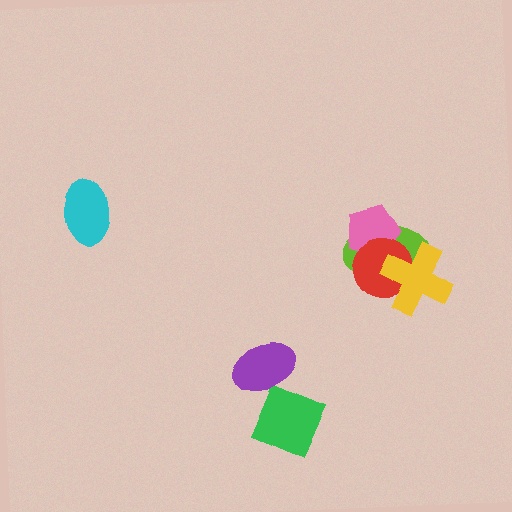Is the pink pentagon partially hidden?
Yes, it is partially covered by another shape.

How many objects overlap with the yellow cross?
2 objects overlap with the yellow cross.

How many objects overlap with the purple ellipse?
0 objects overlap with the purple ellipse.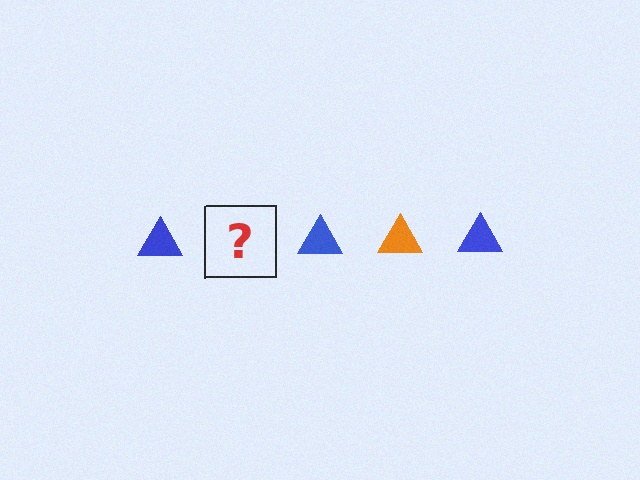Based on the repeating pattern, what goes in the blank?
The blank should be an orange triangle.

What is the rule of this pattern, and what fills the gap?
The rule is that the pattern cycles through blue, orange triangles. The gap should be filled with an orange triangle.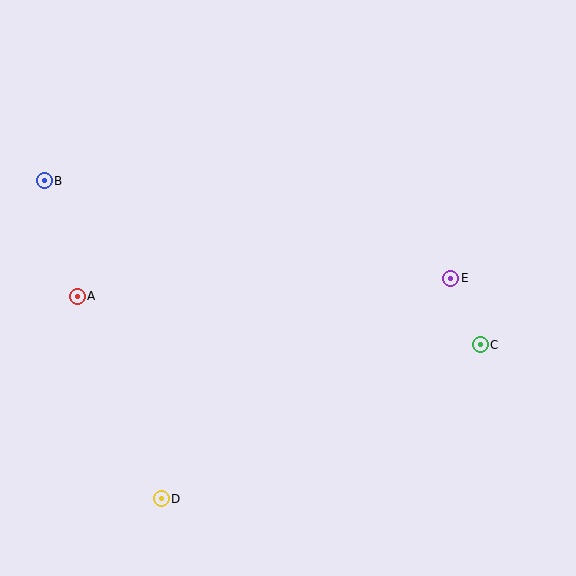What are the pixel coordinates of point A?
Point A is at (77, 296).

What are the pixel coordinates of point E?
Point E is at (451, 278).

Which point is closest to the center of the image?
Point E at (451, 278) is closest to the center.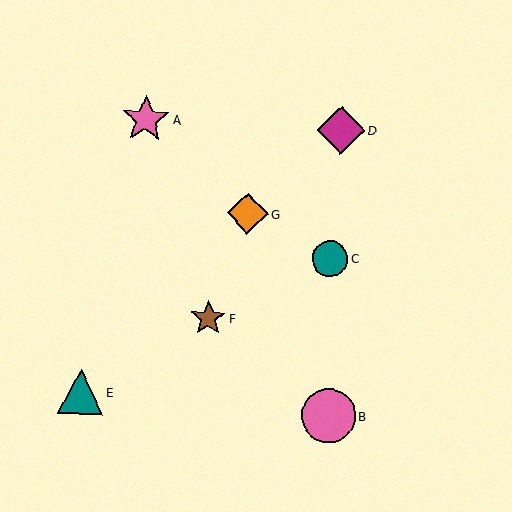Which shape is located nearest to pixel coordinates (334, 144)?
The magenta diamond (labeled D) at (341, 130) is nearest to that location.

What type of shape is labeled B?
Shape B is a pink circle.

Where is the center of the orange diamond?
The center of the orange diamond is at (247, 213).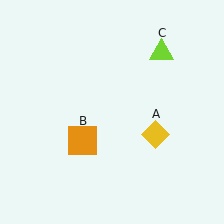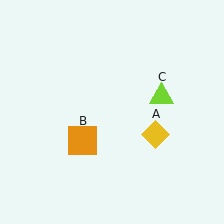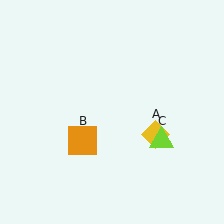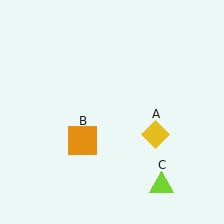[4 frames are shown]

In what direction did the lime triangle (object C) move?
The lime triangle (object C) moved down.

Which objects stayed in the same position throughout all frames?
Yellow diamond (object A) and orange square (object B) remained stationary.